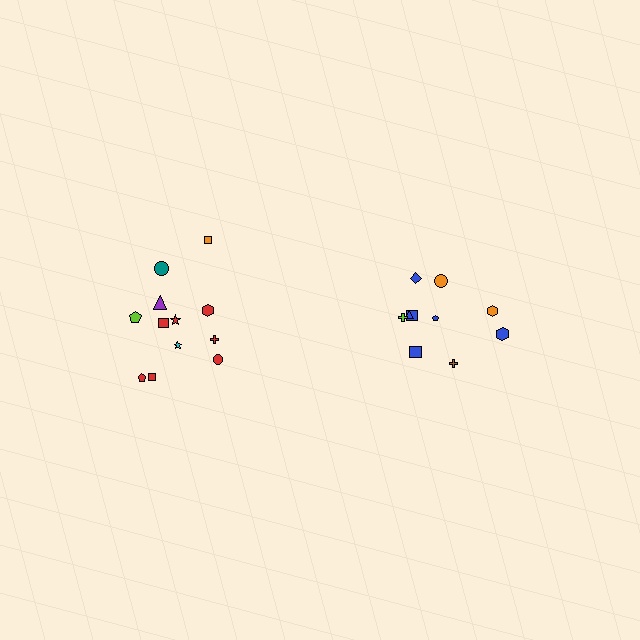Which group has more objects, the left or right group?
The left group.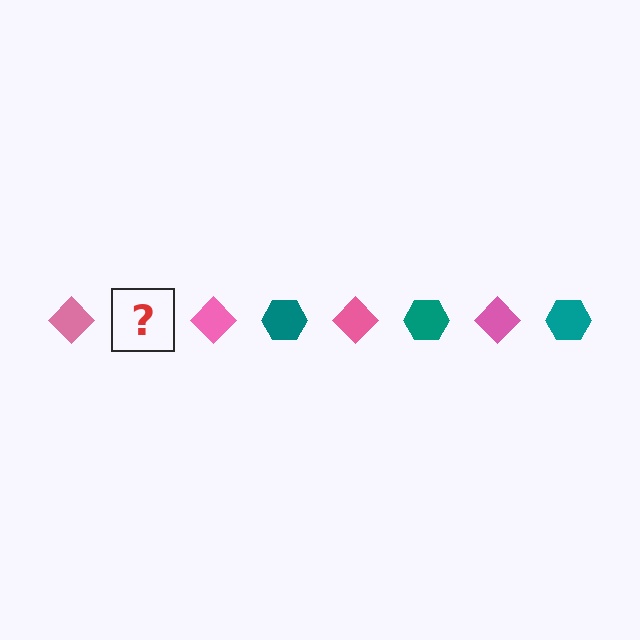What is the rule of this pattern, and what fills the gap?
The rule is that the pattern alternates between pink diamond and teal hexagon. The gap should be filled with a teal hexagon.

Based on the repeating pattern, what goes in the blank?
The blank should be a teal hexagon.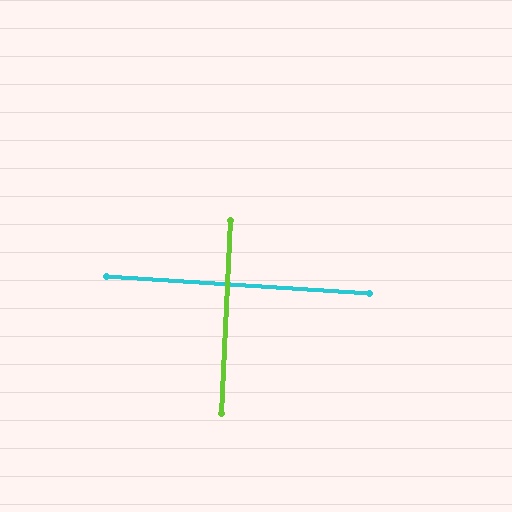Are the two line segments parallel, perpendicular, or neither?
Perpendicular — they meet at approximately 89°.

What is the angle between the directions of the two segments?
Approximately 89 degrees.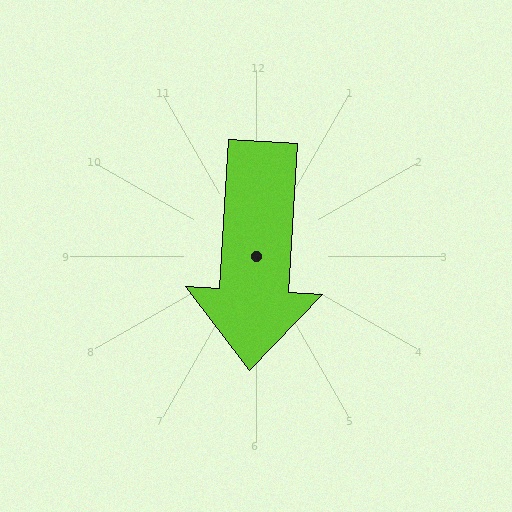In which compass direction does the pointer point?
South.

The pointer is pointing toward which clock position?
Roughly 6 o'clock.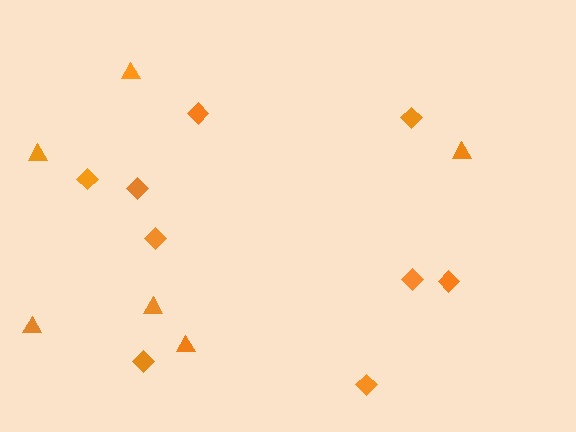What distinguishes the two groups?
There are 2 groups: one group of triangles (6) and one group of diamonds (9).